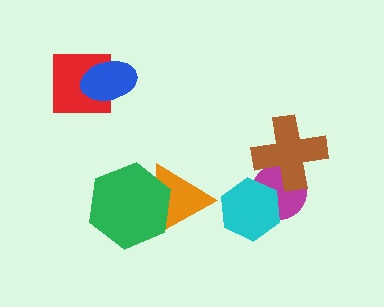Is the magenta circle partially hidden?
Yes, it is partially covered by another shape.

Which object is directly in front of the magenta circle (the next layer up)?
The brown cross is directly in front of the magenta circle.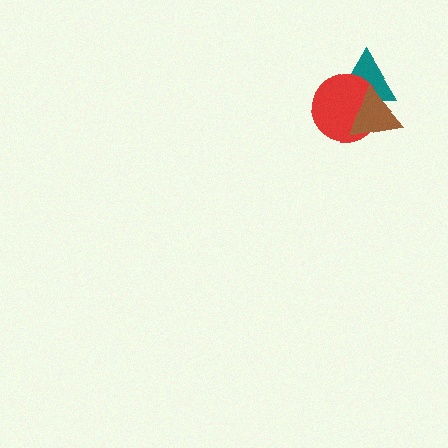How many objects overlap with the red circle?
2 objects overlap with the red circle.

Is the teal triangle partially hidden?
Yes, it is partially covered by another shape.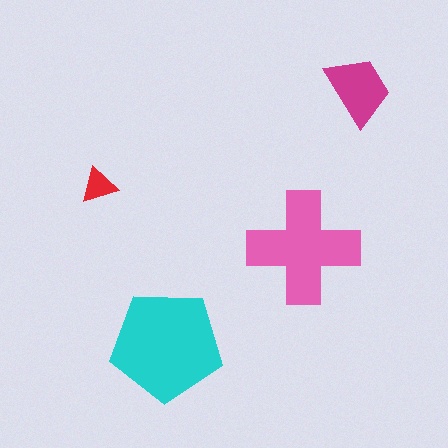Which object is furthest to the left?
The red triangle is leftmost.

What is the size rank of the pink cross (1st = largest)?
2nd.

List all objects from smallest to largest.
The red triangle, the magenta trapezoid, the pink cross, the cyan pentagon.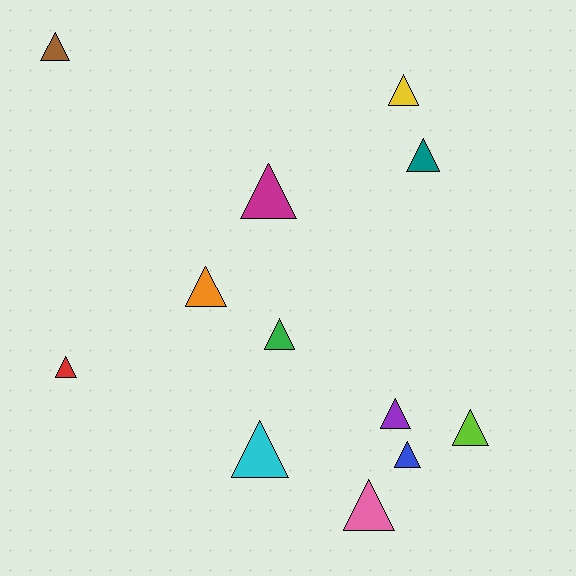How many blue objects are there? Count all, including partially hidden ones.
There is 1 blue object.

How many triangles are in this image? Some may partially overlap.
There are 12 triangles.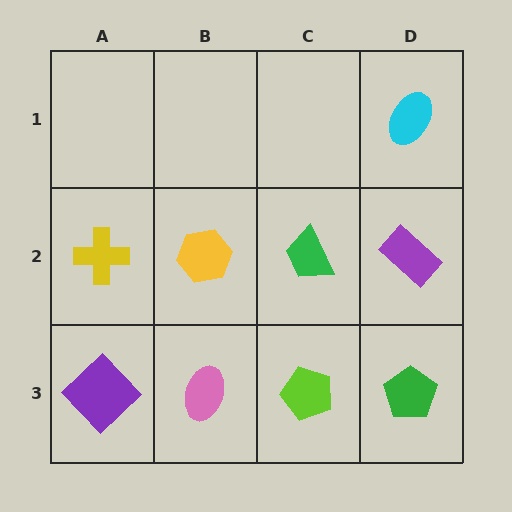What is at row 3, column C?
A lime pentagon.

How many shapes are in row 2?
4 shapes.